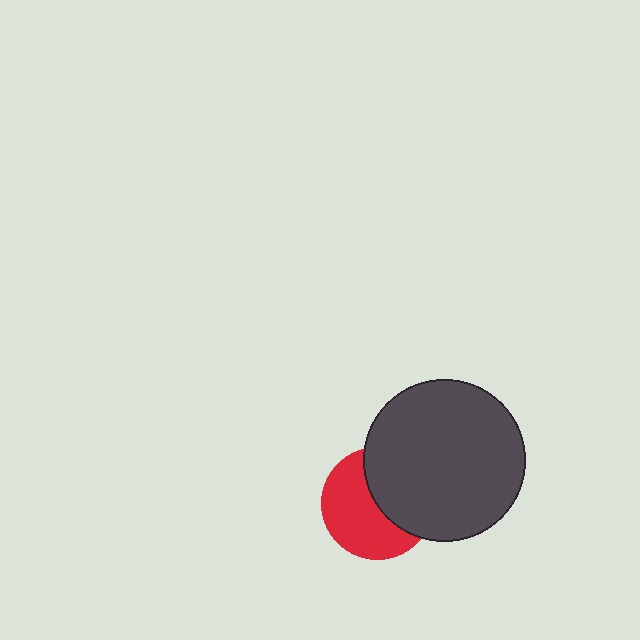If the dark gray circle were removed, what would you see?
You would see the complete red circle.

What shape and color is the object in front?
The object in front is a dark gray circle.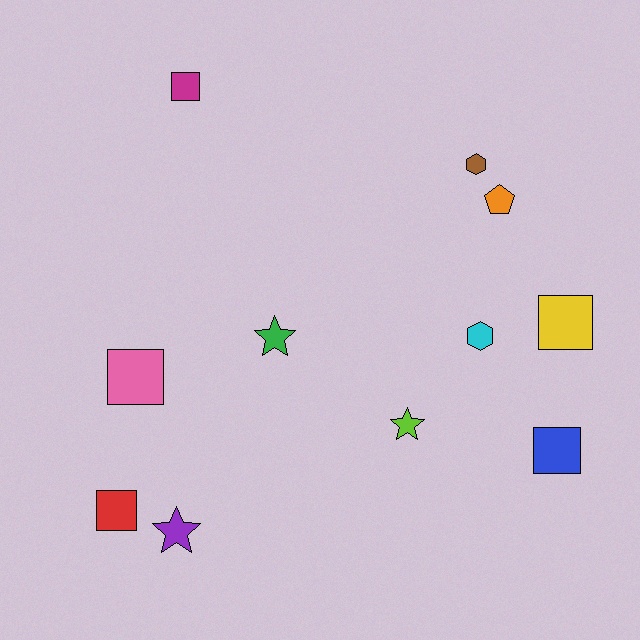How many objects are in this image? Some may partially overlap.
There are 11 objects.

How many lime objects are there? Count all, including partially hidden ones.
There is 1 lime object.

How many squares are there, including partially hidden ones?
There are 5 squares.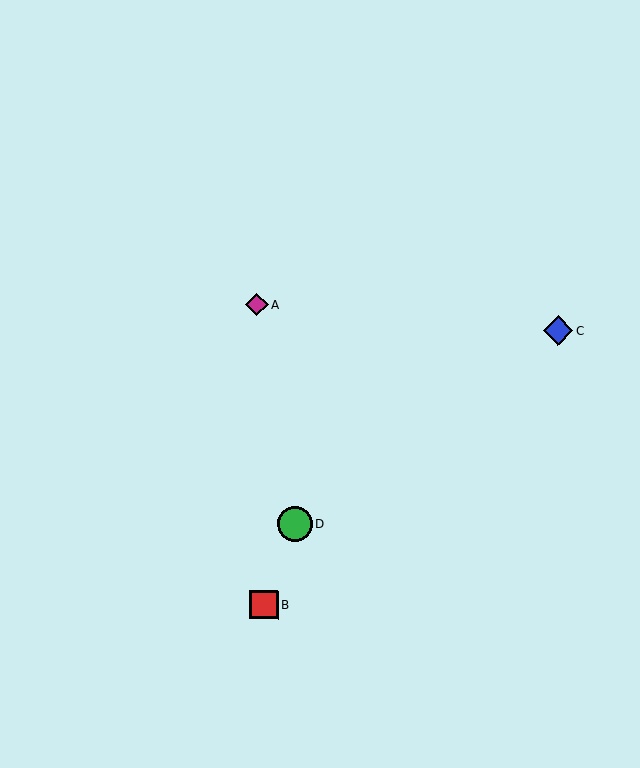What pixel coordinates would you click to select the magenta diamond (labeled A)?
Click at (257, 305) to select the magenta diamond A.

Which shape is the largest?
The green circle (labeled D) is the largest.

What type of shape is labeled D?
Shape D is a green circle.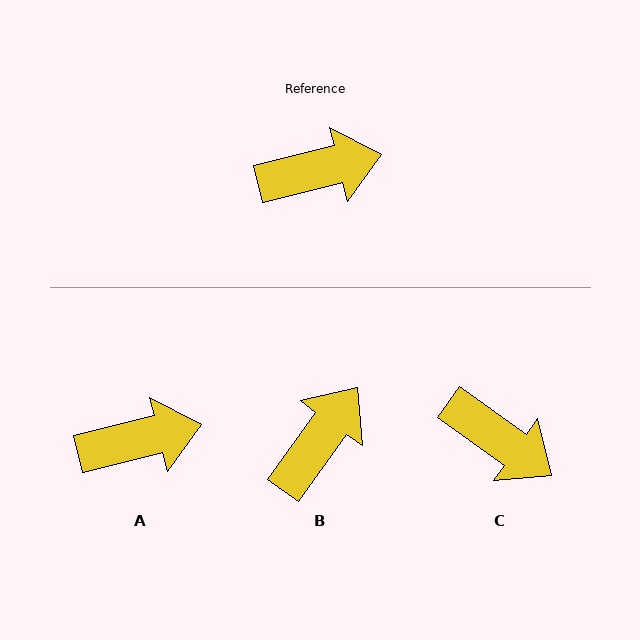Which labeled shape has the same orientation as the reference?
A.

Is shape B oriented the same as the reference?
No, it is off by about 41 degrees.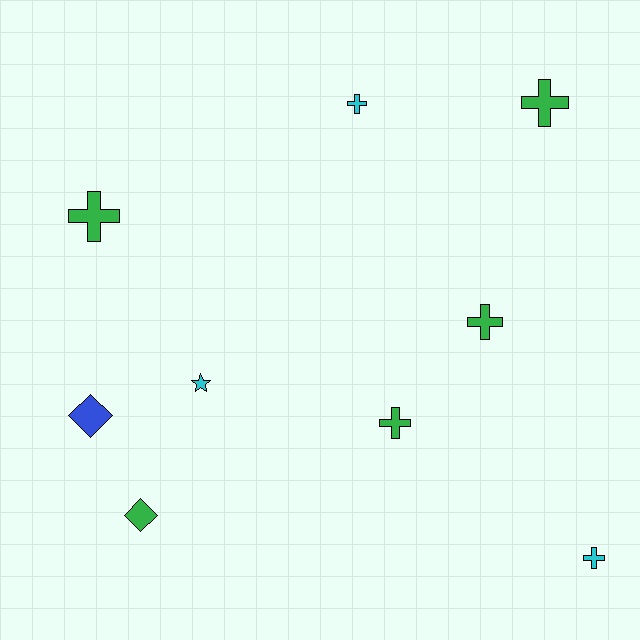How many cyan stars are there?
There is 1 cyan star.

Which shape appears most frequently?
Cross, with 6 objects.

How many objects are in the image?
There are 9 objects.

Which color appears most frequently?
Green, with 5 objects.